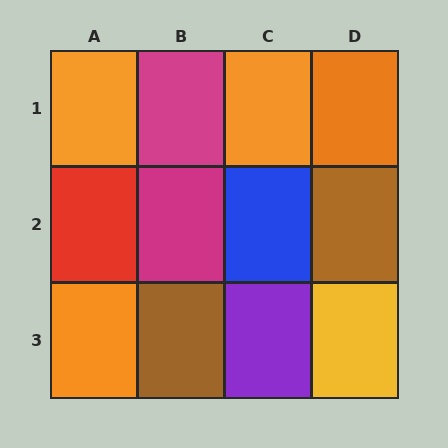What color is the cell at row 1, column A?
Orange.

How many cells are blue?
1 cell is blue.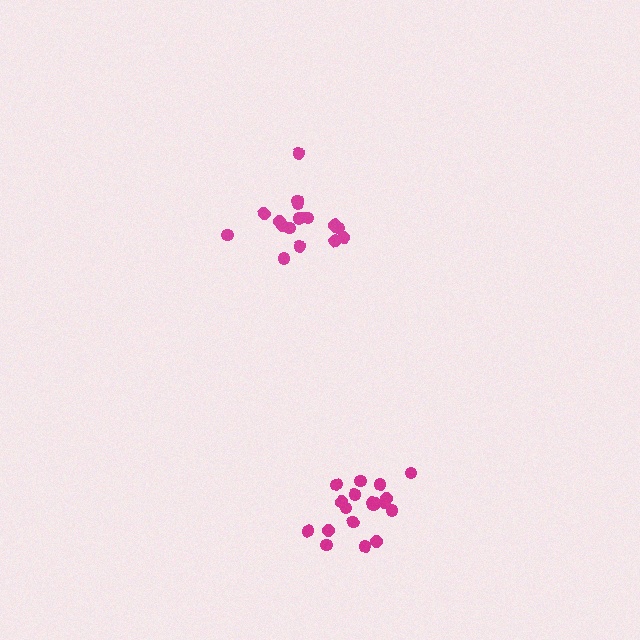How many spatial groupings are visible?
There are 2 spatial groupings.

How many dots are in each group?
Group 1: 17 dots, Group 2: 19 dots (36 total).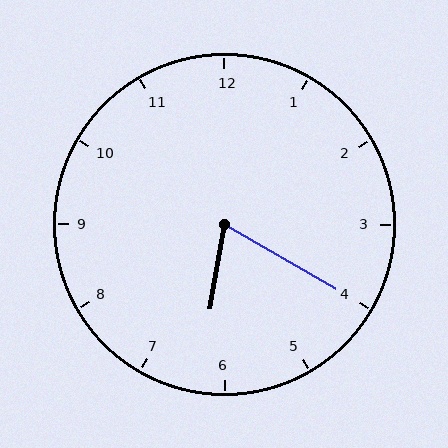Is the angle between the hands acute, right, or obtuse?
It is acute.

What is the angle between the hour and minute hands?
Approximately 70 degrees.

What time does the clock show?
6:20.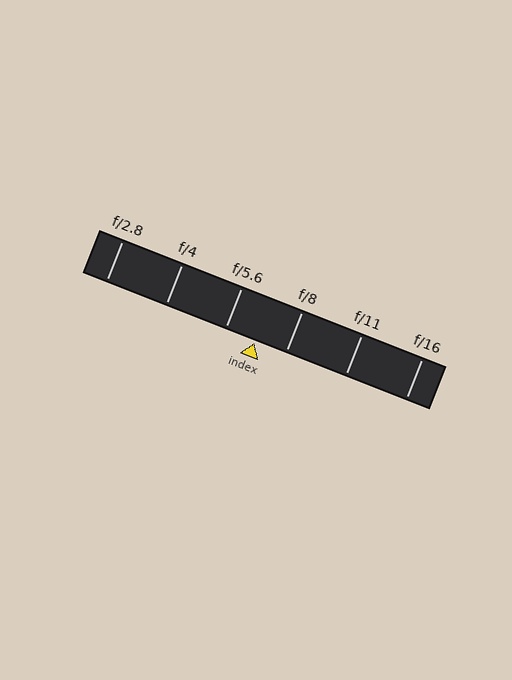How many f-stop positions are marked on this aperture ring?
There are 6 f-stop positions marked.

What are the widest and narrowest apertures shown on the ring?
The widest aperture shown is f/2.8 and the narrowest is f/16.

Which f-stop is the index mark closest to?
The index mark is closest to f/5.6.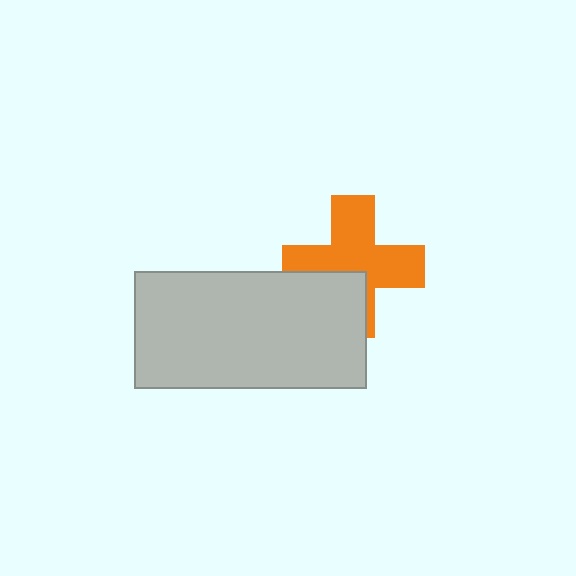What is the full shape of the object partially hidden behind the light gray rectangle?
The partially hidden object is an orange cross.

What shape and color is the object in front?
The object in front is a light gray rectangle.